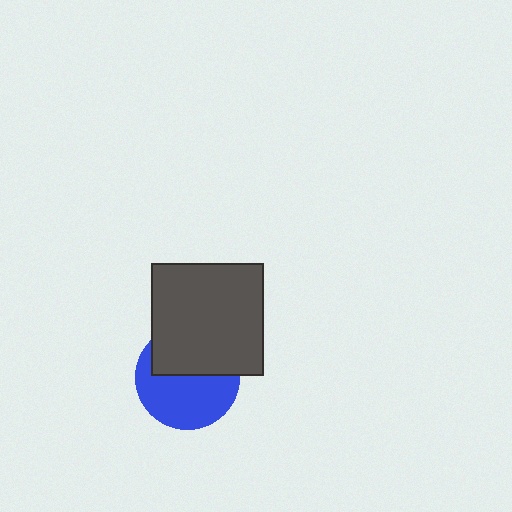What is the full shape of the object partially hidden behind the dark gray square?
The partially hidden object is a blue circle.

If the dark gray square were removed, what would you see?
You would see the complete blue circle.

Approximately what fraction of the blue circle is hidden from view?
Roughly 43% of the blue circle is hidden behind the dark gray square.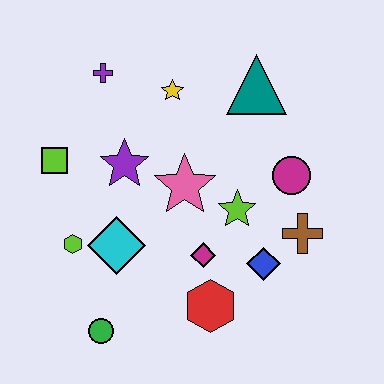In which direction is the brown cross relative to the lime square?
The brown cross is to the right of the lime square.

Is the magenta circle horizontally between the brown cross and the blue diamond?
Yes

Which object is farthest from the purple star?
The brown cross is farthest from the purple star.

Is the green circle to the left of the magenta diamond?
Yes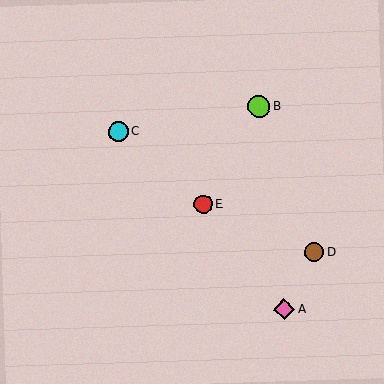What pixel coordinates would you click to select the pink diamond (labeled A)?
Click at (284, 310) to select the pink diamond A.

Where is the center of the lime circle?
The center of the lime circle is at (259, 106).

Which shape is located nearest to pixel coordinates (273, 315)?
The pink diamond (labeled A) at (284, 310) is nearest to that location.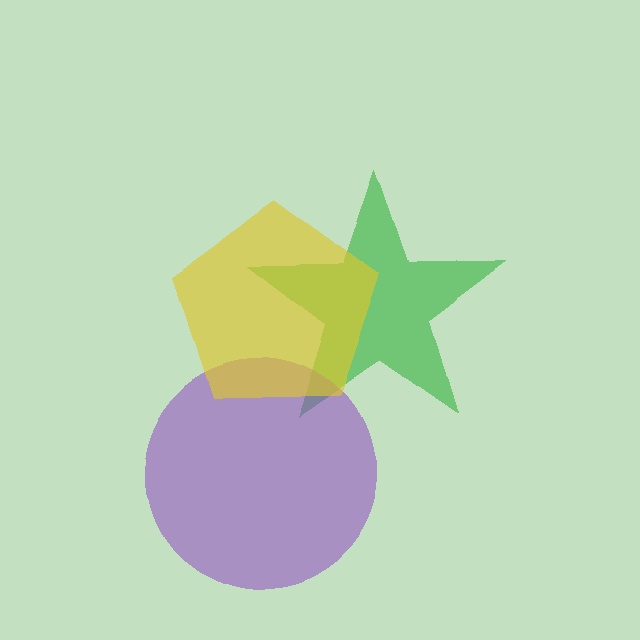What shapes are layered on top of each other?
The layered shapes are: a green star, a purple circle, a yellow pentagon.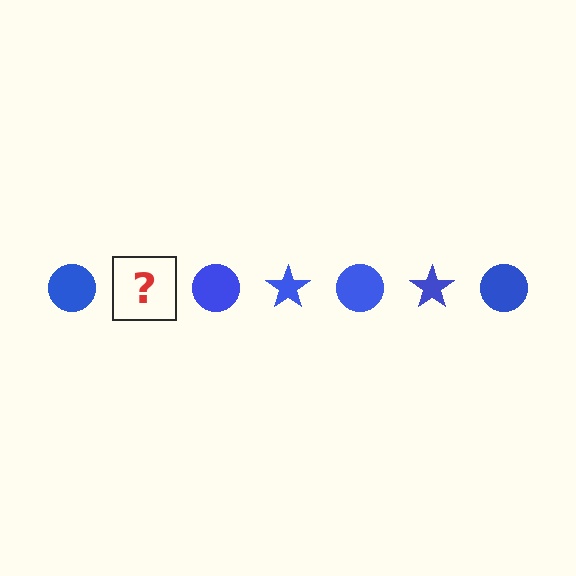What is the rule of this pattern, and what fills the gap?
The rule is that the pattern cycles through circle, star shapes in blue. The gap should be filled with a blue star.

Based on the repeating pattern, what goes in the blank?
The blank should be a blue star.